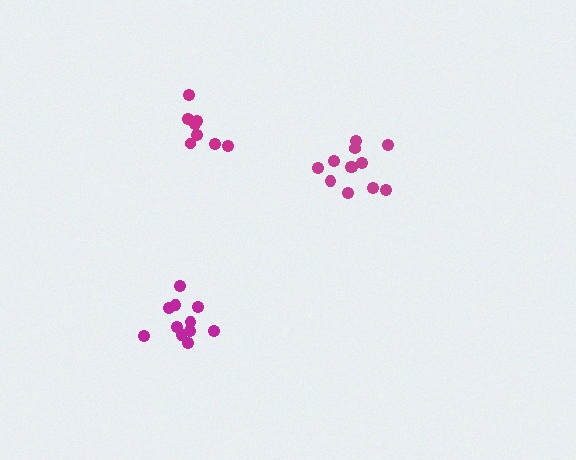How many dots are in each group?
Group 1: 12 dots, Group 2: 8 dots, Group 3: 12 dots (32 total).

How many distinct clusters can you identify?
There are 3 distinct clusters.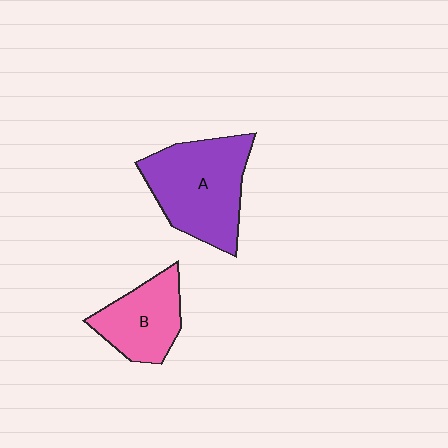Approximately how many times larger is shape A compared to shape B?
Approximately 1.6 times.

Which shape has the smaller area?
Shape B (pink).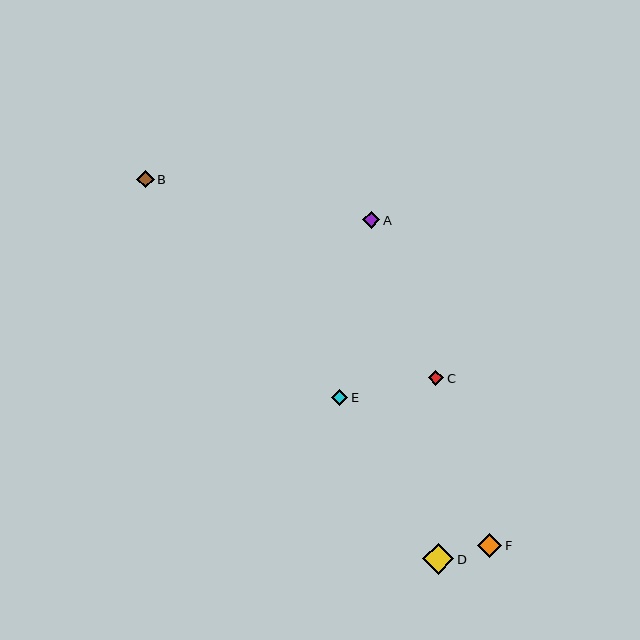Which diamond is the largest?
Diamond D is the largest with a size of approximately 31 pixels.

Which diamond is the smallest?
Diamond C is the smallest with a size of approximately 16 pixels.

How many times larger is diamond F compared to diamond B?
Diamond F is approximately 1.4 times the size of diamond B.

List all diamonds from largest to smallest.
From largest to smallest: D, F, B, A, E, C.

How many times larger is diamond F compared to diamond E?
Diamond F is approximately 1.5 times the size of diamond E.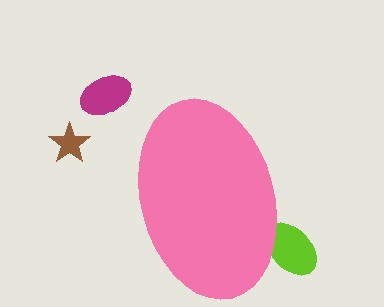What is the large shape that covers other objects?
A pink ellipse.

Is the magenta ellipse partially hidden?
No, the magenta ellipse is fully visible.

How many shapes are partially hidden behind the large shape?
1 shape is partially hidden.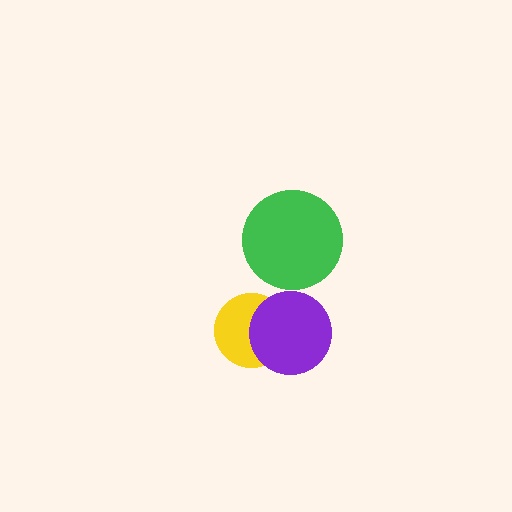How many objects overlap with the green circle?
0 objects overlap with the green circle.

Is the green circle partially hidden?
No, no other shape covers it.